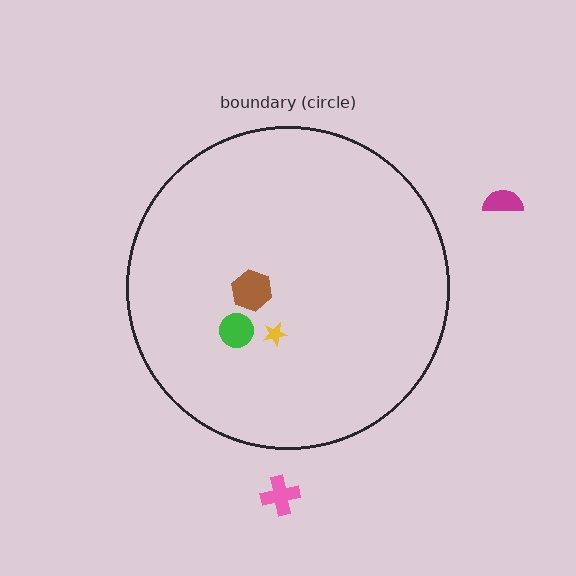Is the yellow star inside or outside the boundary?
Inside.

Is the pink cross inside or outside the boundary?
Outside.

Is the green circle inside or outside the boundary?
Inside.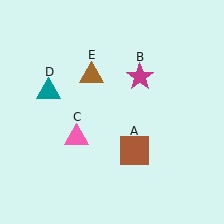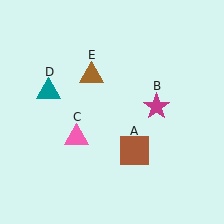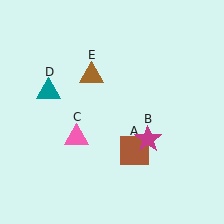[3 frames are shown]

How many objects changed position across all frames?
1 object changed position: magenta star (object B).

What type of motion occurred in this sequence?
The magenta star (object B) rotated clockwise around the center of the scene.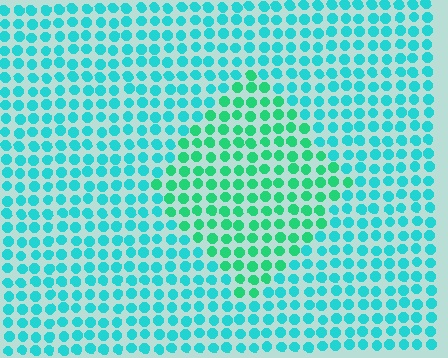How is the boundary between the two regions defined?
The boundary is defined purely by a slight shift in hue (about 31 degrees). Spacing, size, and orientation are identical on both sides.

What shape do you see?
I see a diamond.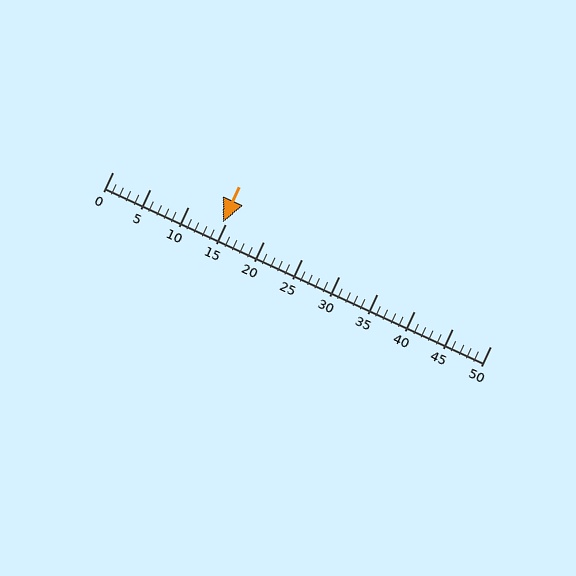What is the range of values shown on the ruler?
The ruler shows values from 0 to 50.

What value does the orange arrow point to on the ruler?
The orange arrow points to approximately 15.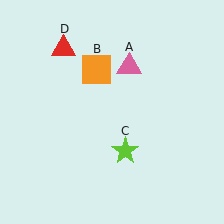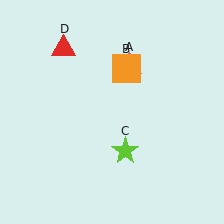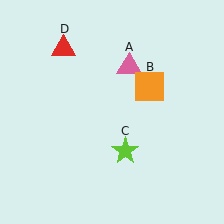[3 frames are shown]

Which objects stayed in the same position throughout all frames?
Pink triangle (object A) and lime star (object C) and red triangle (object D) remained stationary.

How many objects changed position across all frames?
1 object changed position: orange square (object B).